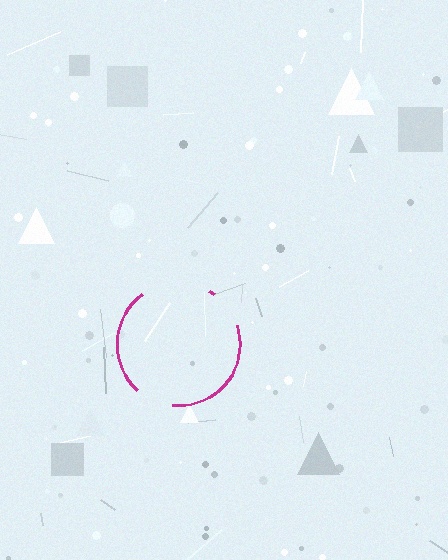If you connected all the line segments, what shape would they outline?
They would outline a circle.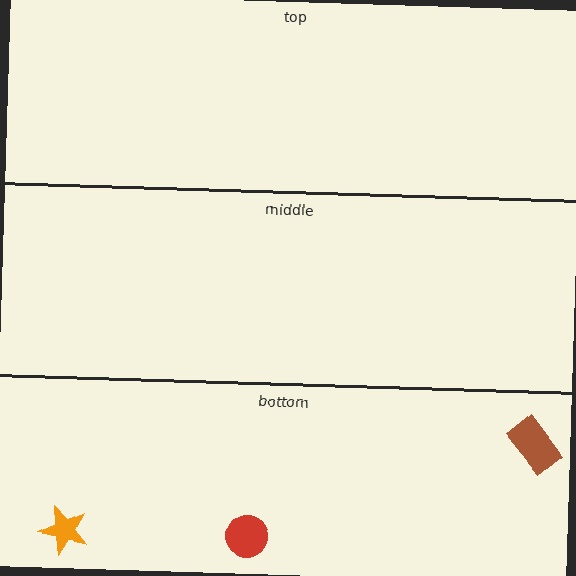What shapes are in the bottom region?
The brown rectangle, the red circle, the orange star.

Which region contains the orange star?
The bottom region.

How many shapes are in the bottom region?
3.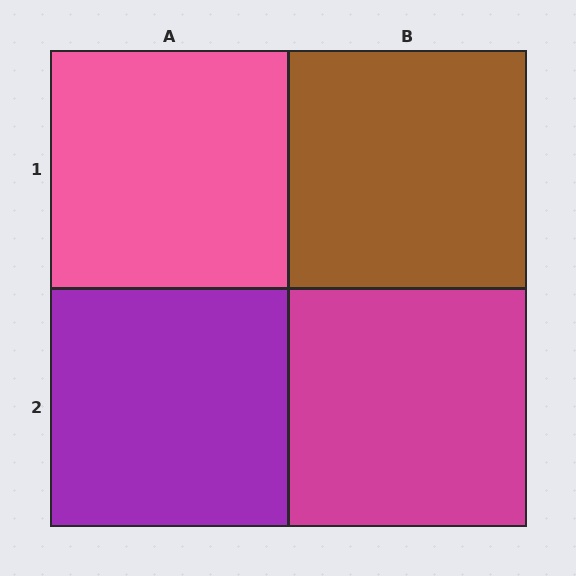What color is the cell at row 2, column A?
Purple.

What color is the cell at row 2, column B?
Magenta.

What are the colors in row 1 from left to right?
Pink, brown.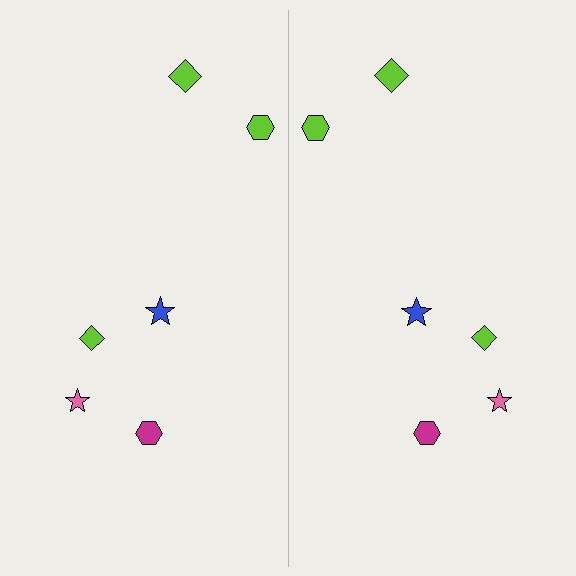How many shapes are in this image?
There are 12 shapes in this image.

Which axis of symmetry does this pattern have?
The pattern has a vertical axis of symmetry running through the center of the image.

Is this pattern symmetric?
Yes, this pattern has bilateral (reflection) symmetry.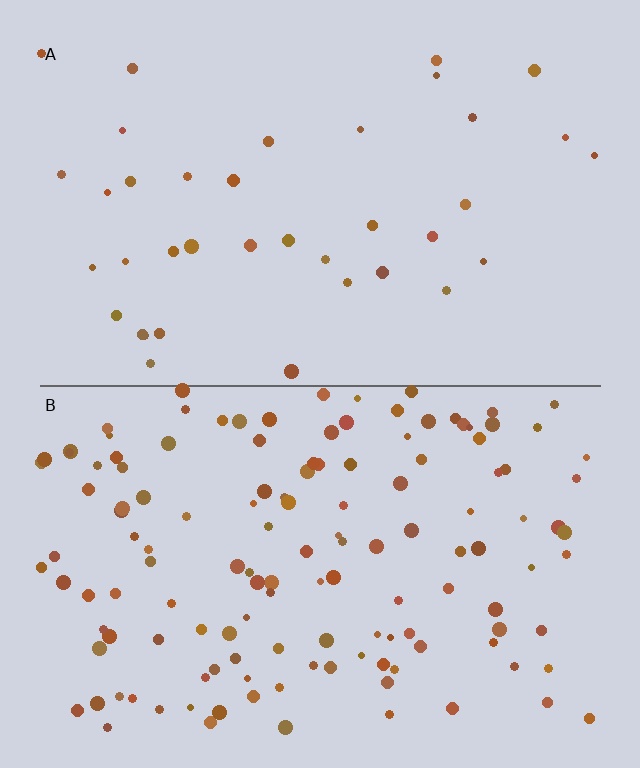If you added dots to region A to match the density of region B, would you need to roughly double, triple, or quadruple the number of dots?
Approximately quadruple.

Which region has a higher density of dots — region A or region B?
B (the bottom).